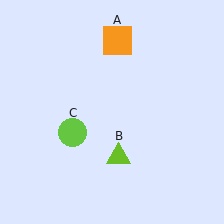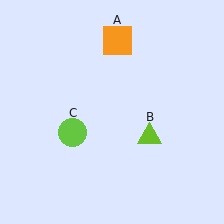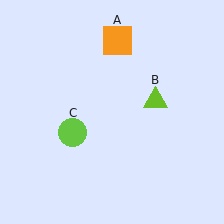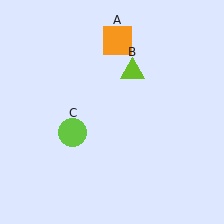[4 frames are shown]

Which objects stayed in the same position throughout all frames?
Orange square (object A) and lime circle (object C) remained stationary.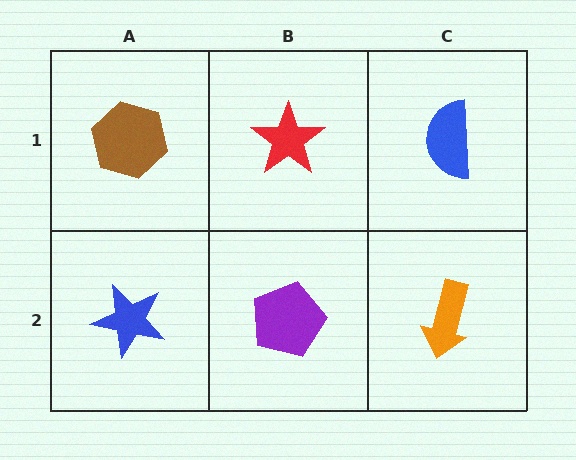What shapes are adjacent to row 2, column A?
A brown hexagon (row 1, column A), a purple pentagon (row 2, column B).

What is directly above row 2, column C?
A blue semicircle.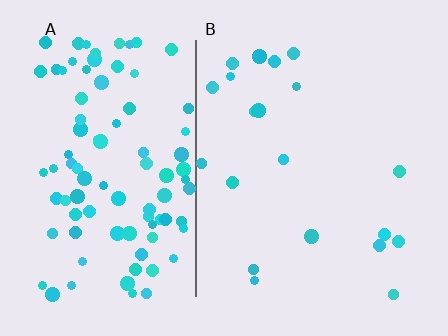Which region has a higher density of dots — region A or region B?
A (the left).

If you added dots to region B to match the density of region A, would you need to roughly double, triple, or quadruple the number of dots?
Approximately quadruple.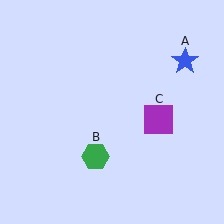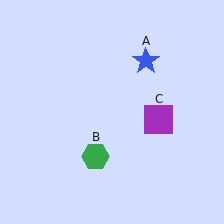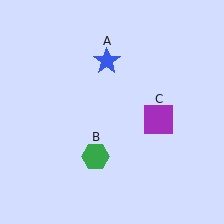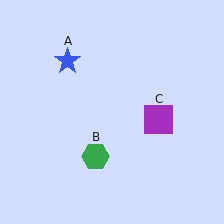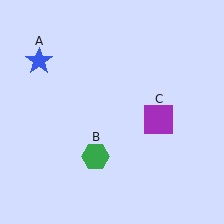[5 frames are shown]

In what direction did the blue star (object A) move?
The blue star (object A) moved left.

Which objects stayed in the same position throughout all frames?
Green hexagon (object B) and purple square (object C) remained stationary.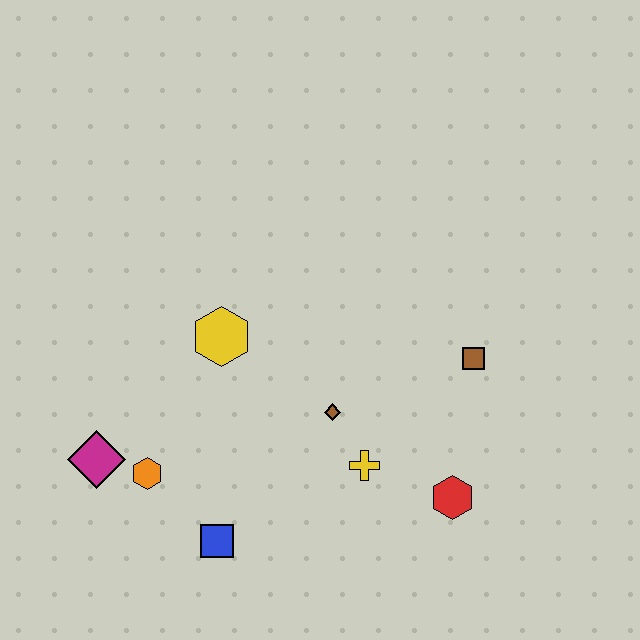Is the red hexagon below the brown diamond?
Yes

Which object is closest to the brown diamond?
The yellow cross is closest to the brown diamond.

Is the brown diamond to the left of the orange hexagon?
No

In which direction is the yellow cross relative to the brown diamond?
The yellow cross is below the brown diamond.